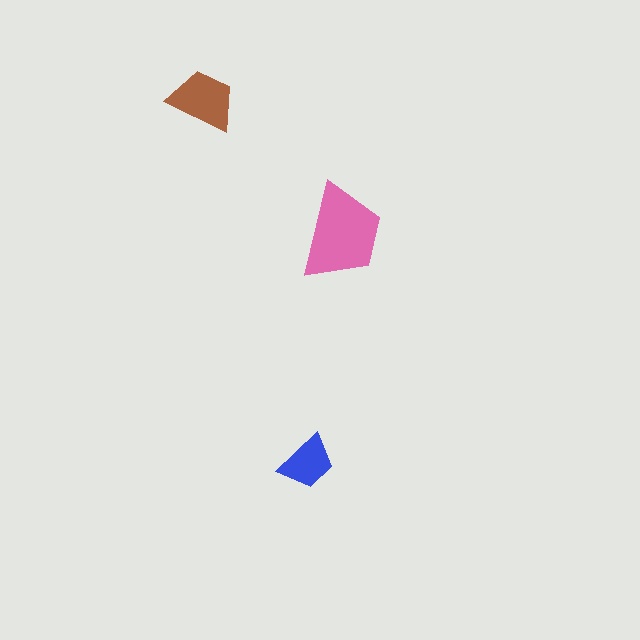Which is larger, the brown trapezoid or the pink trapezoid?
The pink one.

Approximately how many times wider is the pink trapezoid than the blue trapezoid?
About 1.5 times wider.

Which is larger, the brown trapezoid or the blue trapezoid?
The brown one.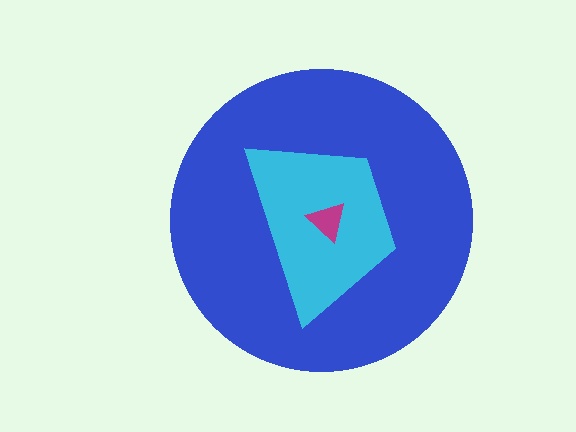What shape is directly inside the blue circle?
The cyan trapezoid.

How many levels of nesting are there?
3.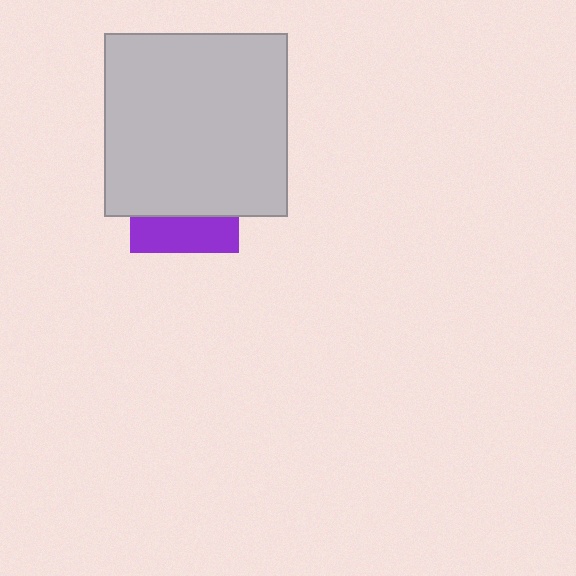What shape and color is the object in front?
The object in front is a light gray square.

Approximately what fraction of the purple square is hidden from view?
Roughly 67% of the purple square is hidden behind the light gray square.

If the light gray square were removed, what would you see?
You would see the complete purple square.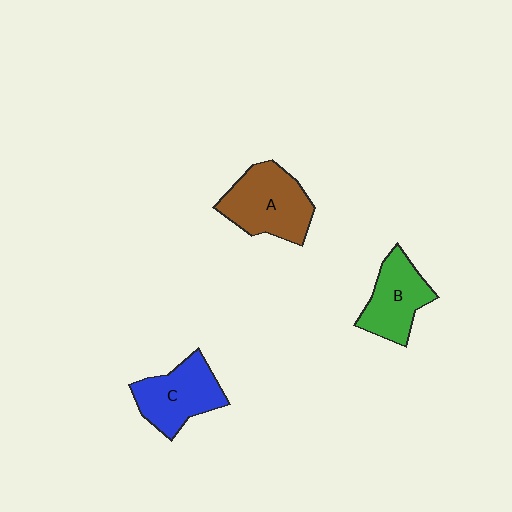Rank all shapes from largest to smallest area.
From largest to smallest: A (brown), C (blue), B (green).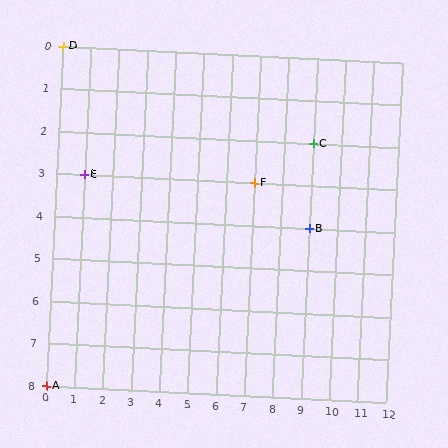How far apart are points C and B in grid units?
Points C and B are 2 rows apart.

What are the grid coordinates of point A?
Point A is at grid coordinates (0, 8).